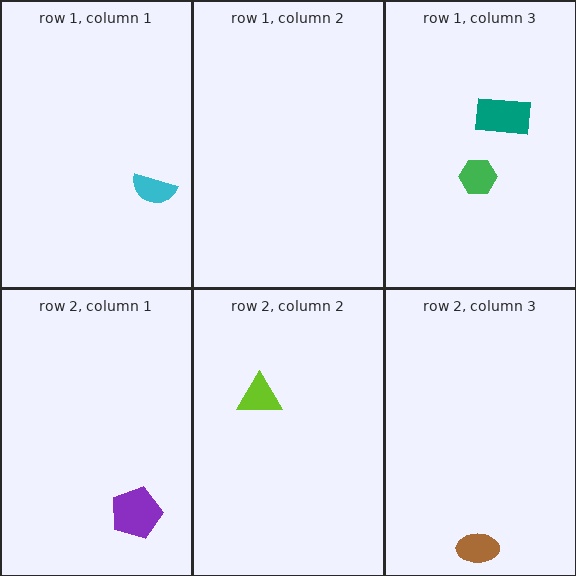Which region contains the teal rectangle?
The row 1, column 3 region.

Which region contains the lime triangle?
The row 2, column 2 region.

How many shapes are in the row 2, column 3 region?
1.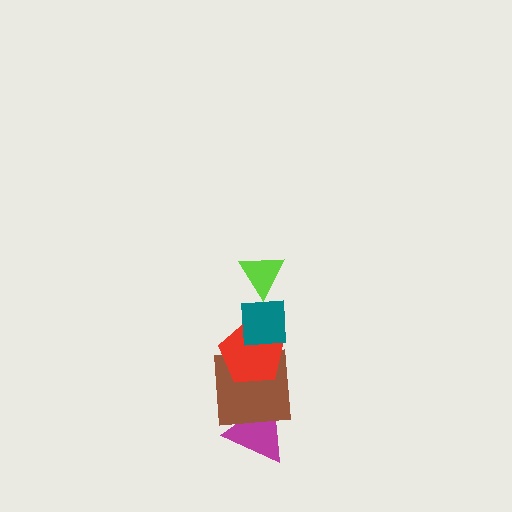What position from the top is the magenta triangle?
The magenta triangle is 5th from the top.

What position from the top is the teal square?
The teal square is 2nd from the top.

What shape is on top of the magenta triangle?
The brown square is on top of the magenta triangle.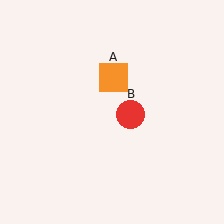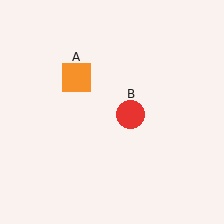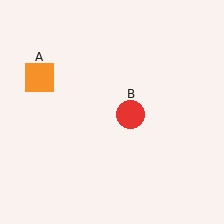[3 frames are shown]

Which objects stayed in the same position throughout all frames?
Red circle (object B) remained stationary.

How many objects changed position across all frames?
1 object changed position: orange square (object A).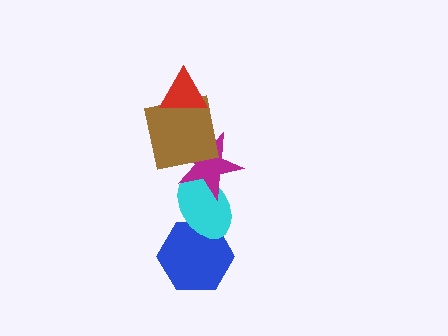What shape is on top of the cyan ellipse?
The magenta star is on top of the cyan ellipse.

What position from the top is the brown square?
The brown square is 2nd from the top.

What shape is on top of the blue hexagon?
The cyan ellipse is on top of the blue hexagon.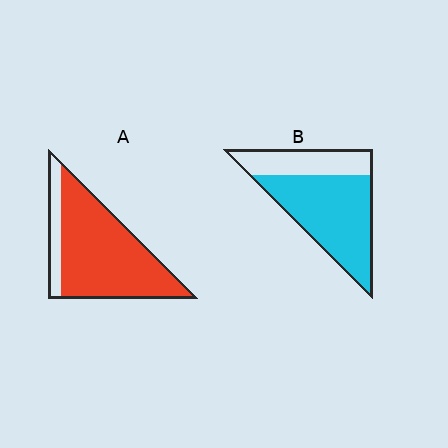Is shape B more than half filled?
Yes.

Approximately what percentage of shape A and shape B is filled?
A is approximately 85% and B is approximately 70%.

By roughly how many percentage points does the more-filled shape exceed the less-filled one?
By roughly 15 percentage points (A over B).